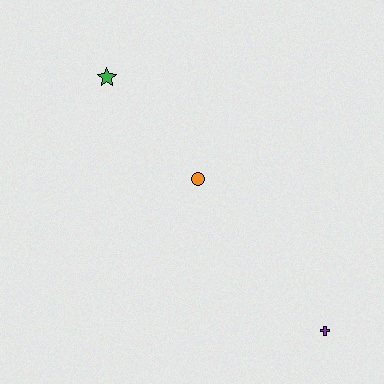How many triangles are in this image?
There are no triangles.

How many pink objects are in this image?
There are no pink objects.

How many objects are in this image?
There are 3 objects.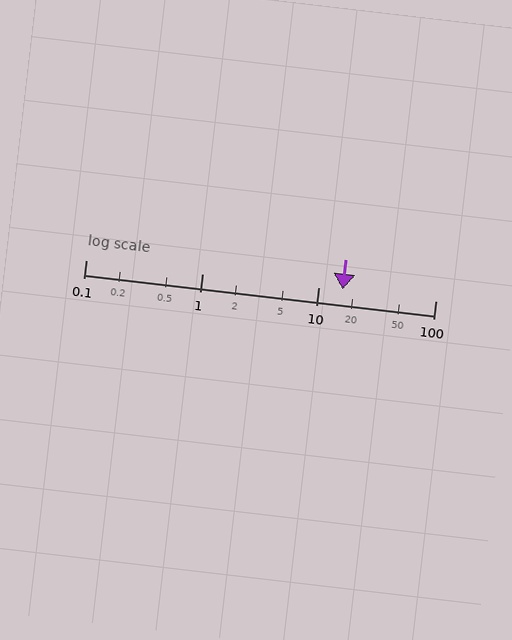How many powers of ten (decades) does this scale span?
The scale spans 3 decades, from 0.1 to 100.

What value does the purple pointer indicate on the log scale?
The pointer indicates approximately 16.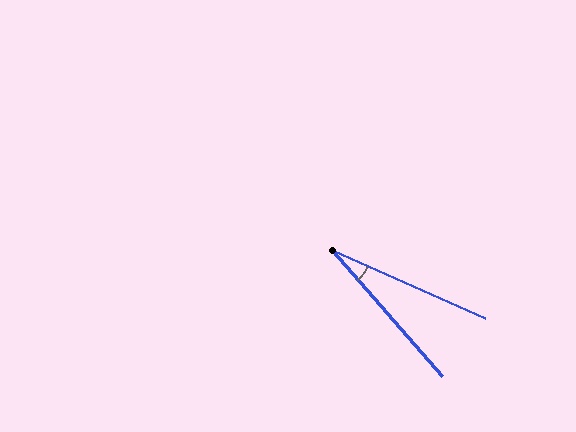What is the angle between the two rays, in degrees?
Approximately 25 degrees.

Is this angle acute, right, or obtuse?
It is acute.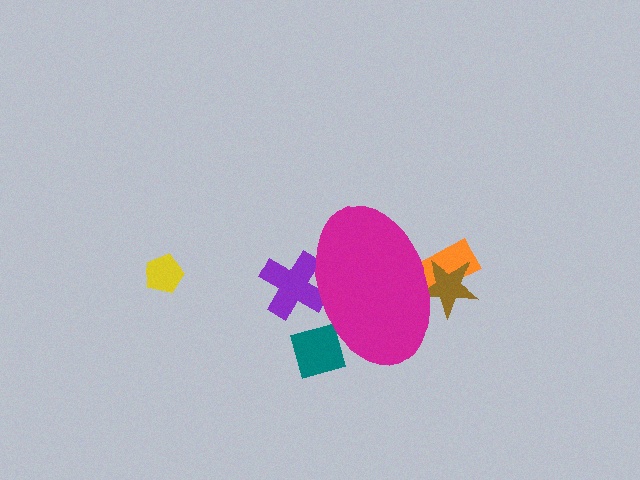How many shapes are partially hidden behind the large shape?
4 shapes are partially hidden.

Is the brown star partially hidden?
Yes, the brown star is partially hidden behind the magenta ellipse.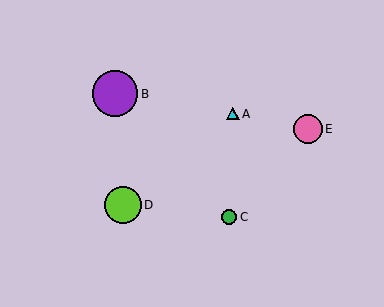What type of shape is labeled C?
Shape C is a green circle.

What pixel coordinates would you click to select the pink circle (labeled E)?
Click at (308, 129) to select the pink circle E.